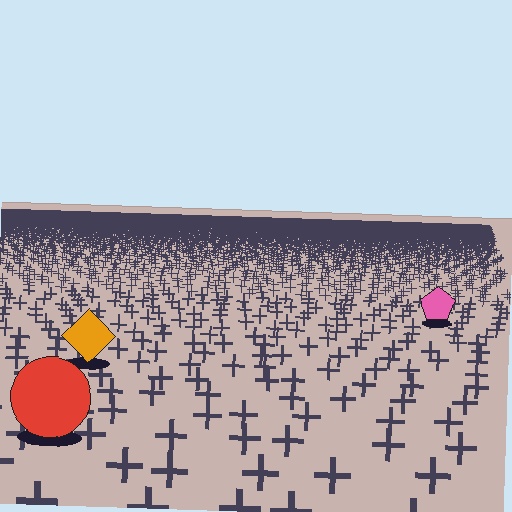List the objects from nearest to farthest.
From nearest to farthest: the red circle, the orange diamond, the pink pentagon.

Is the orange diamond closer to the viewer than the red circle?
No. The red circle is closer — you can tell from the texture gradient: the ground texture is coarser near it.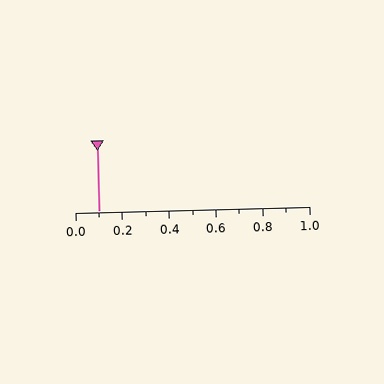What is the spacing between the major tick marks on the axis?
The major ticks are spaced 0.2 apart.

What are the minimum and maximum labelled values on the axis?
The axis runs from 0.0 to 1.0.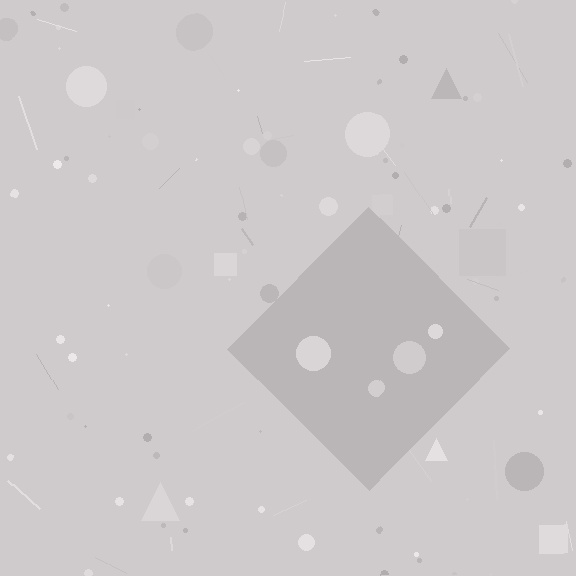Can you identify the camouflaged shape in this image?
The camouflaged shape is a diamond.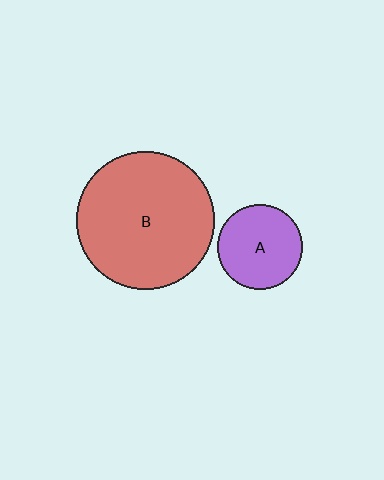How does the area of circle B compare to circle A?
Approximately 2.6 times.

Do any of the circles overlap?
No, none of the circles overlap.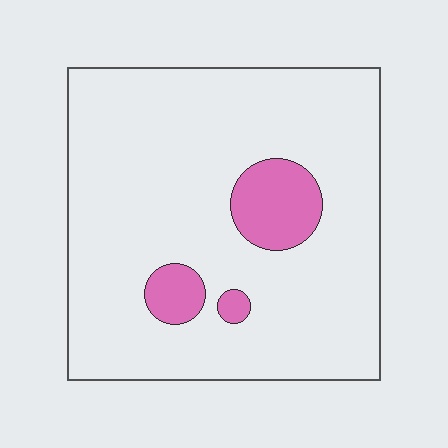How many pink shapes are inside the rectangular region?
3.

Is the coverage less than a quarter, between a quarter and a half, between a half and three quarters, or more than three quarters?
Less than a quarter.